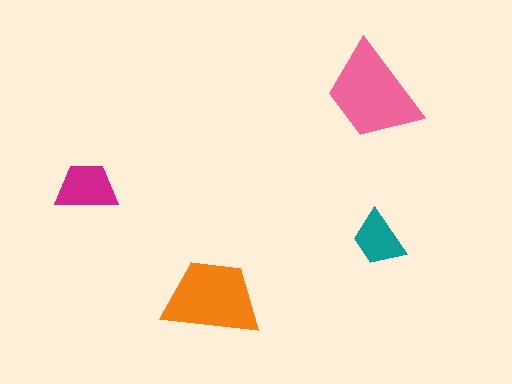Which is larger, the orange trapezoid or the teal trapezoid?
The orange one.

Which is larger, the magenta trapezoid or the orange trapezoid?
The orange one.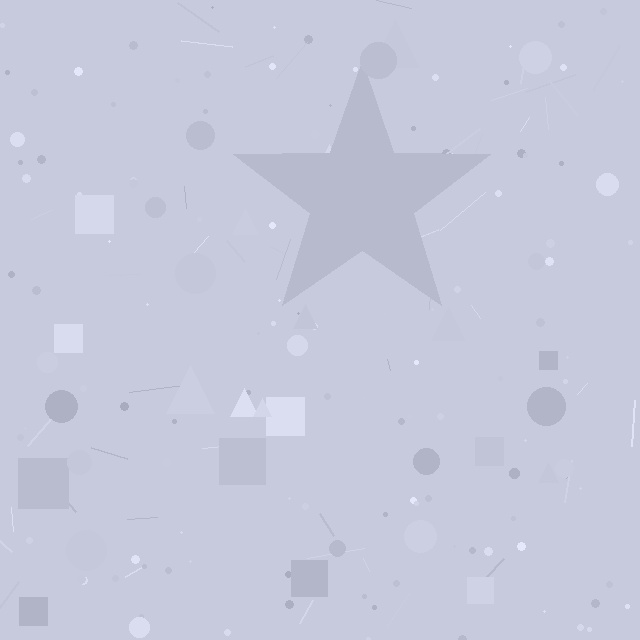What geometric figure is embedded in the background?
A star is embedded in the background.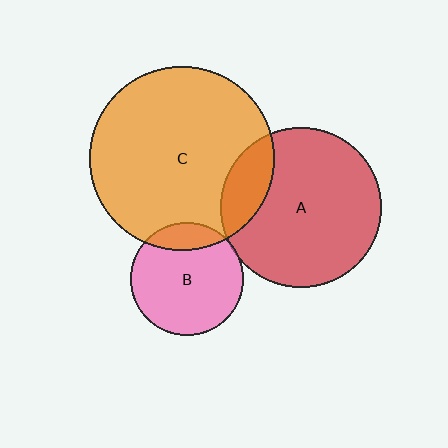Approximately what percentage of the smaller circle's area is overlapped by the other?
Approximately 5%.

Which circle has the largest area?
Circle C (orange).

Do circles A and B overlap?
Yes.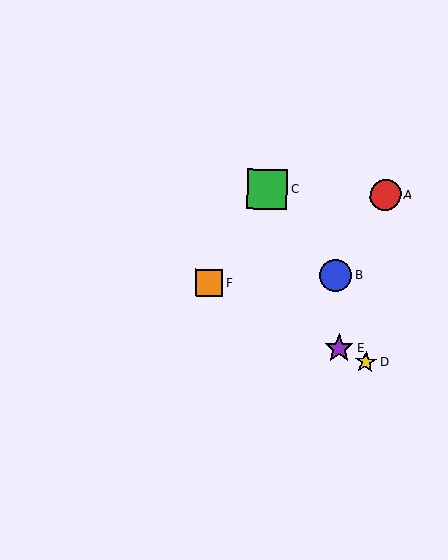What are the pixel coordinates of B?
Object B is at (336, 275).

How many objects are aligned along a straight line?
3 objects (D, E, F) are aligned along a straight line.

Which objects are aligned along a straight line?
Objects D, E, F are aligned along a straight line.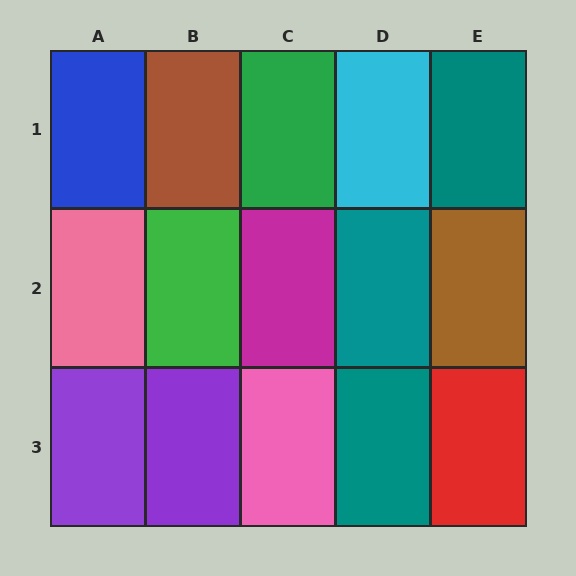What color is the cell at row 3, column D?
Teal.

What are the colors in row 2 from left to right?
Pink, green, magenta, teal, brown.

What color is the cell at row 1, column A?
Blue.